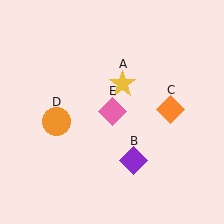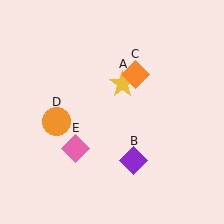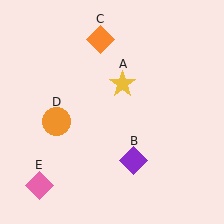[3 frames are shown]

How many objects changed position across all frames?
2 objects changed position: orange diamond (object C), pink diamond (object E).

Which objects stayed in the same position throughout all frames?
Yellow star (object A) and purple diamond (object B) and orange circle (object D) remained stationary.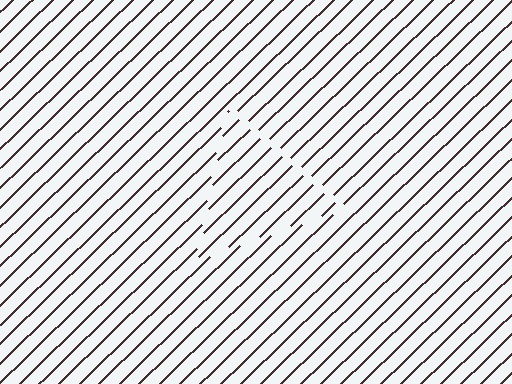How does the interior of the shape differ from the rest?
The interior of the shape contains the same grating, shifted by half a period — the contour is defined by the phase discontinuity where line-ends from the inner and outer gratings abut.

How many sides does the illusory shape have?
3 sides — the line-ends trace a triangle.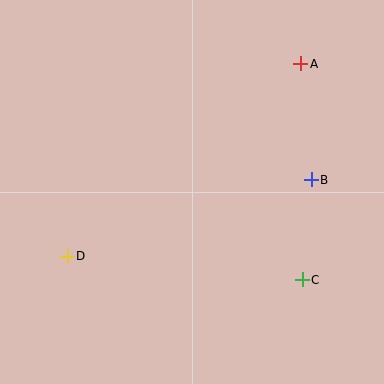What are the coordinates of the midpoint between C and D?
The midpoint between C and D is at (185, 268).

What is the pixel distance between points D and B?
The distance between D and B is 256 pixels.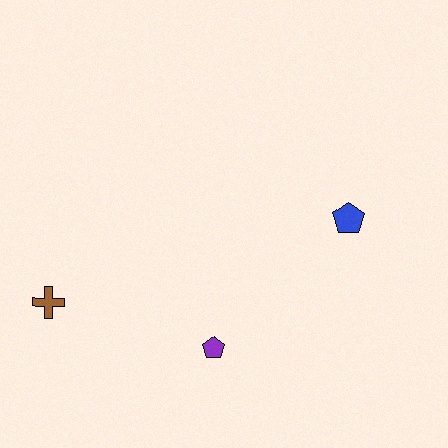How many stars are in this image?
There are no stars.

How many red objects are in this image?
There are no red objects.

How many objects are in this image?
There are 3 objects.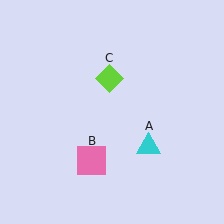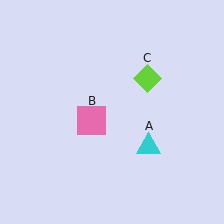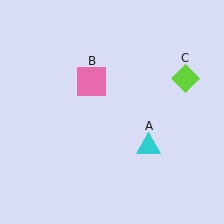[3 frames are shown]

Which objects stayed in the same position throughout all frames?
Cyan triangle (object A) remained stationary.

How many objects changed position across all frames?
2 objects changed position: pink square (object B), lime diamond (object C).